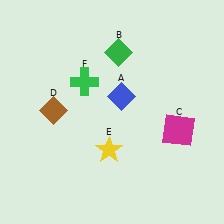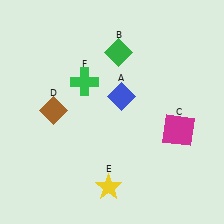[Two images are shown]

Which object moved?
The yellow star (E) moved down.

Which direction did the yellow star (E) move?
The yellow star (E) moved down.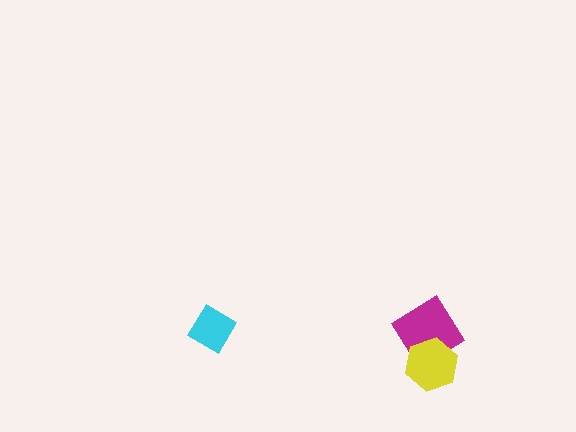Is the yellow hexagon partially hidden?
No, no other shape covers it.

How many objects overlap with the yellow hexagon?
1 object overlaps with the yellow hexagon.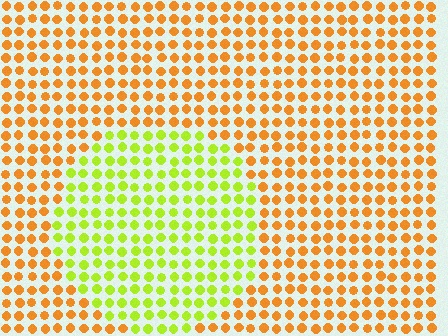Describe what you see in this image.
The image is filled with small orange elements in a uniform arrangement. A circle-shaped region is visible where the elements are tinted to a slightly different hue, forming a subtle color boundary.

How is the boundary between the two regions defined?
The boundary is defined purely by a slight shift in hue (about 50 degrees). Spacing, size, and orientation are identical on both sides.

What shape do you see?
I see a circle.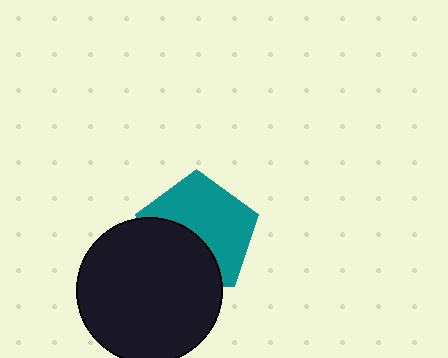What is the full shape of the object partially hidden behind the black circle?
The partially hidden object is a teal pentagon.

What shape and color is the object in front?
The object in front is a black circle.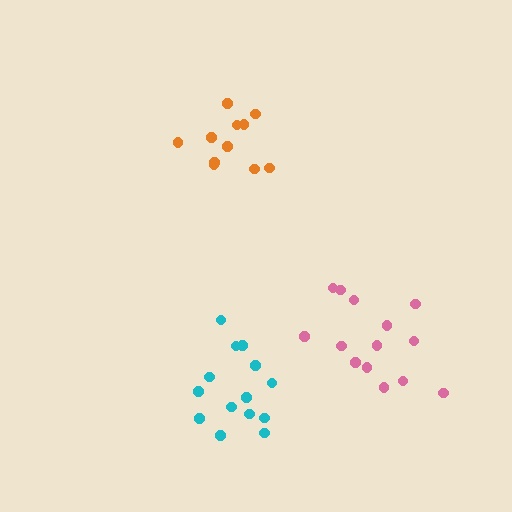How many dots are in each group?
Group 1: 14 dots, Group 2: 14 dots, Group 3: 11 dots (39 total).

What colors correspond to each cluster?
The clusters are colored: cyan, pink, orange.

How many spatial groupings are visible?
There are 3 spatial groupings.